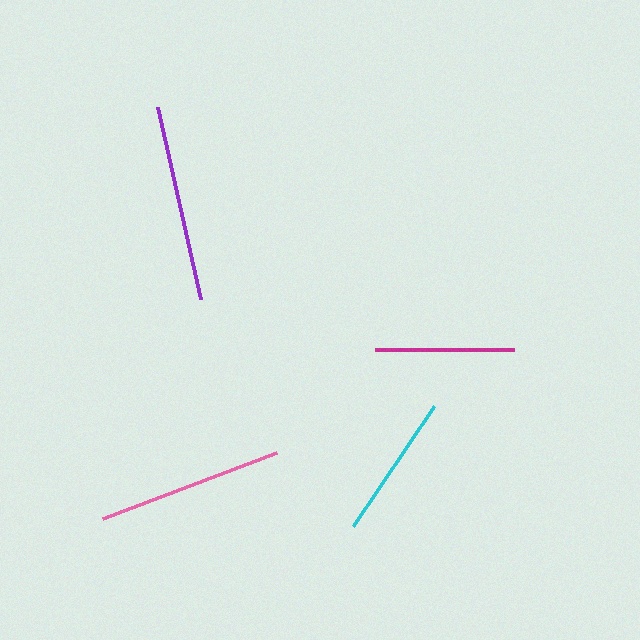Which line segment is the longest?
The purple line is the longest at approximately 197 pixels.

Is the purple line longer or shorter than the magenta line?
The purple line is longer than the magenta line.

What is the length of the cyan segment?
The cyan segment is approximately 144 pixels long.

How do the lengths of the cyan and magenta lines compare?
The cyan and magenta lines are approximately the same length.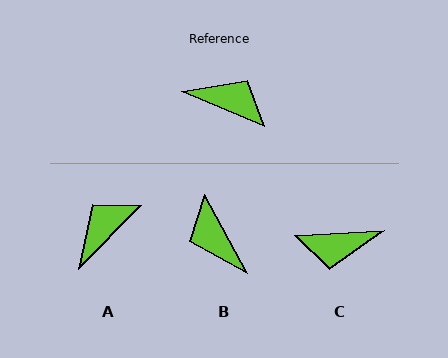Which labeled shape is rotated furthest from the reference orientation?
C, about 154 degrees away.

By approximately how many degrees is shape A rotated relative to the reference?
Approximately 69 degrees counter-clockwise.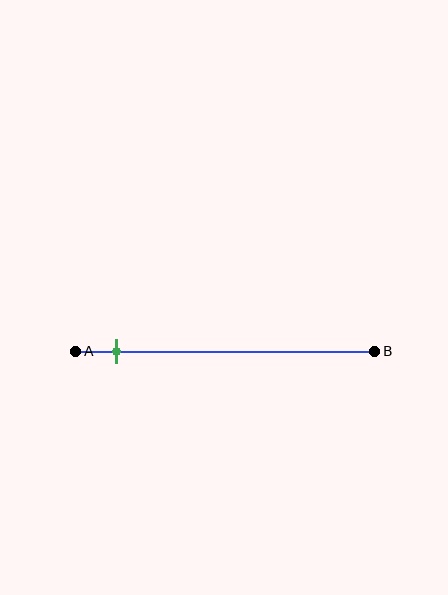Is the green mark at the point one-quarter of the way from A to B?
No, the mark is at about 15% from A, not at the 25% one-quarter point.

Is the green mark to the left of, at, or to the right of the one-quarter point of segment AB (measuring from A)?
The green mark is to the left of the one-quarter point of segment AB.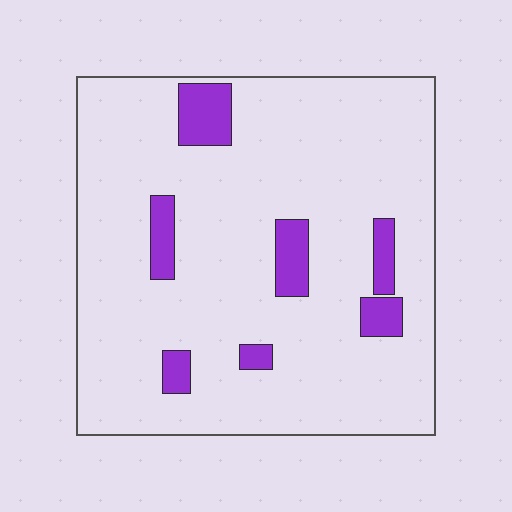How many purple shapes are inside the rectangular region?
7.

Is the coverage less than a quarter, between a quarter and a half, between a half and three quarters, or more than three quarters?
Less than a quarter.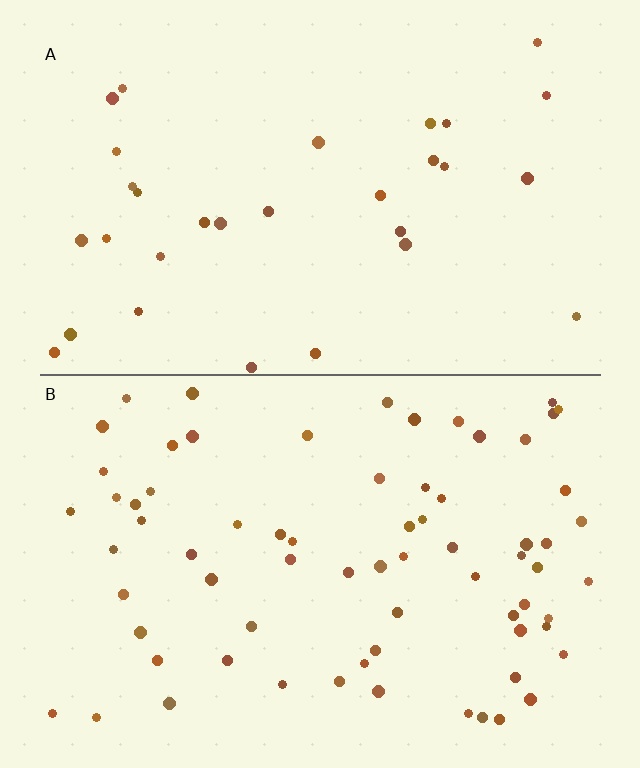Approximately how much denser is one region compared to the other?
Approximately 2.3× — region B over region A.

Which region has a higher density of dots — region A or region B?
B (the bottom).